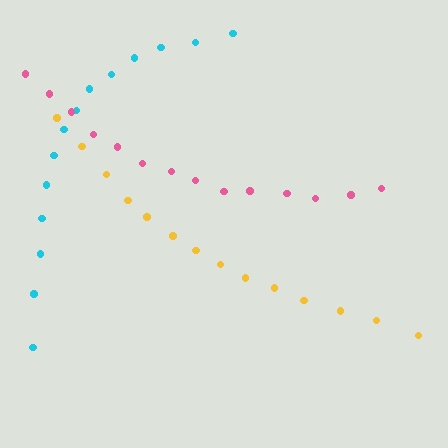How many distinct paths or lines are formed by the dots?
There are 3 distinct paths.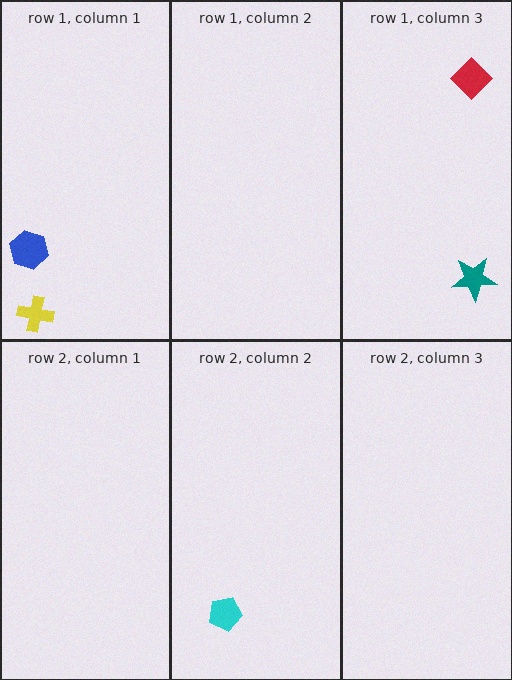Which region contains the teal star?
The row 1, column 3 region.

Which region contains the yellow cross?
The row 1, column 1 region.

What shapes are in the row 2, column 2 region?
The cyan pentagon.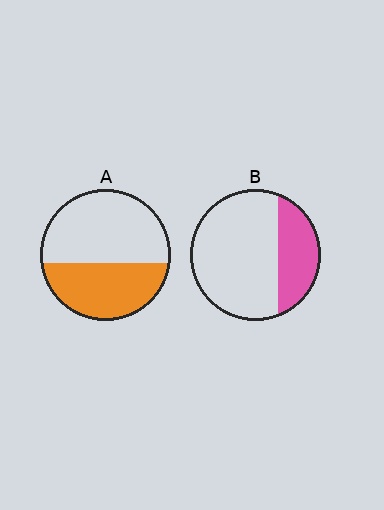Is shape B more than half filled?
No.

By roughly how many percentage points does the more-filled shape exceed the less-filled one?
By roughly 15 percentage points (A over B).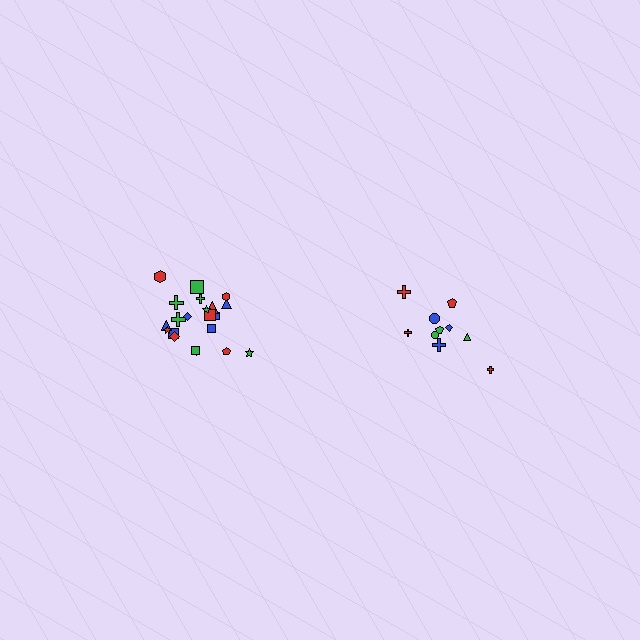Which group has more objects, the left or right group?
The left group.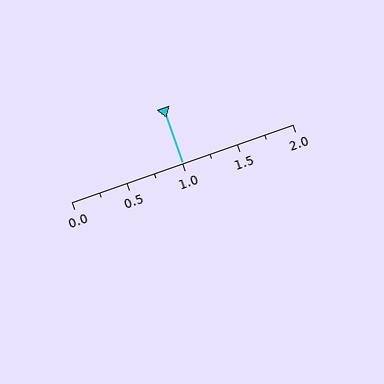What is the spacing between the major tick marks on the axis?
The major ticks are spaced 0.5 apart.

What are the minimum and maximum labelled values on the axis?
The axis runs from 0.0 to 2.0.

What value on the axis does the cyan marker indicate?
The marker indicates approximately 1.